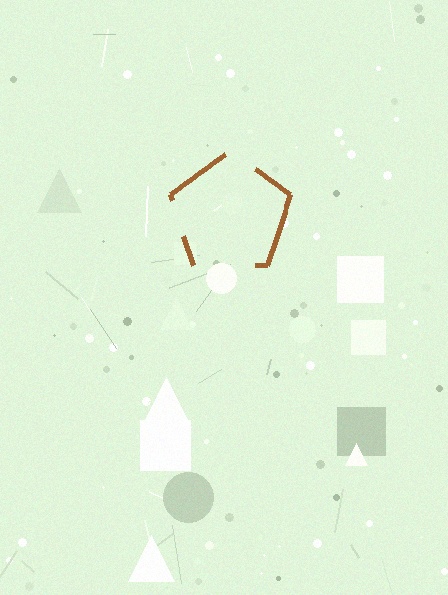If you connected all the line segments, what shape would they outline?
They would outline a pentagon.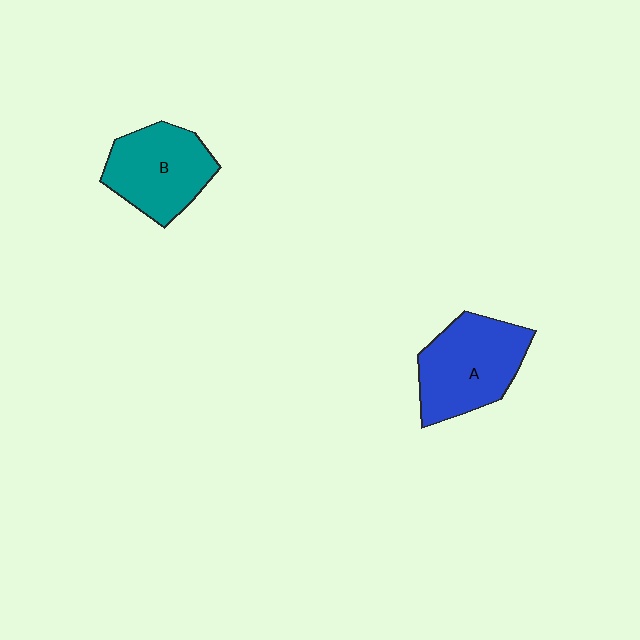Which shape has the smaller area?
Shape B (teal).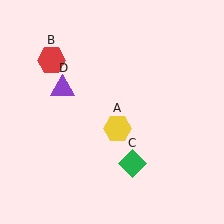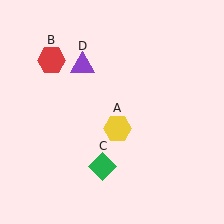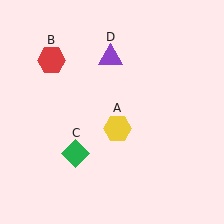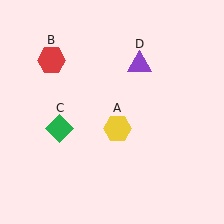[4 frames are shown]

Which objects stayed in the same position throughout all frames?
Yellow hexagon (object A) and red hexagon (object B) remained stationary.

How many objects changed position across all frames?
2 objects changed position: green diamond (object C), purple triangle (object D).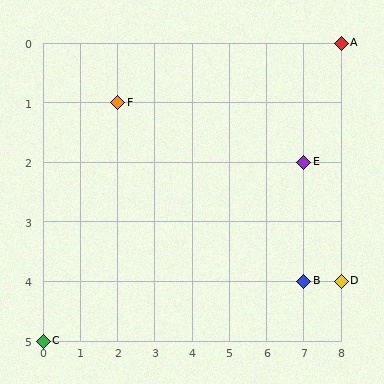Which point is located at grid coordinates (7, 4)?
Point B is at (7, 4).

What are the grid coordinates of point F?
Point F is at grid coordinates (2, 1).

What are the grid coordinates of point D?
Point D is at grid coordinates (8, 4).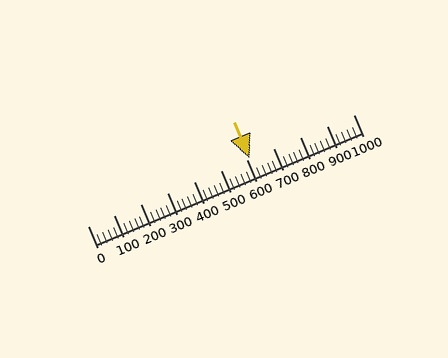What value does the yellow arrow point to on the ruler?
The yellow arrow points to approximately 611.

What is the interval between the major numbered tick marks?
The major tick marks are spaced 100 units apart.